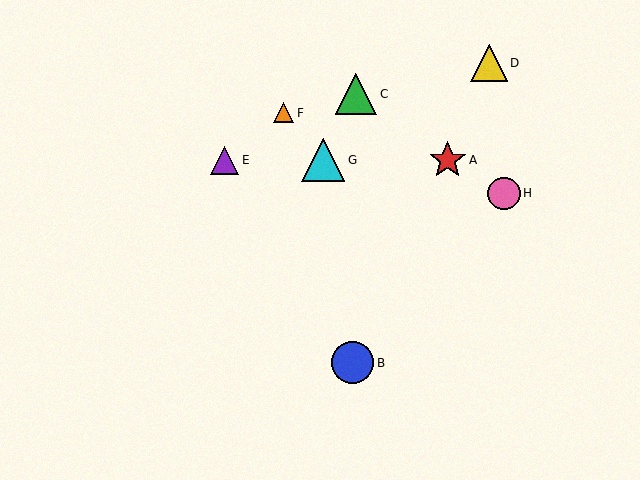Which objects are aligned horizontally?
Objects A, E, G are aligned horizontally.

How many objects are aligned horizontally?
3 objects (A, E, G) are aligned horizontally.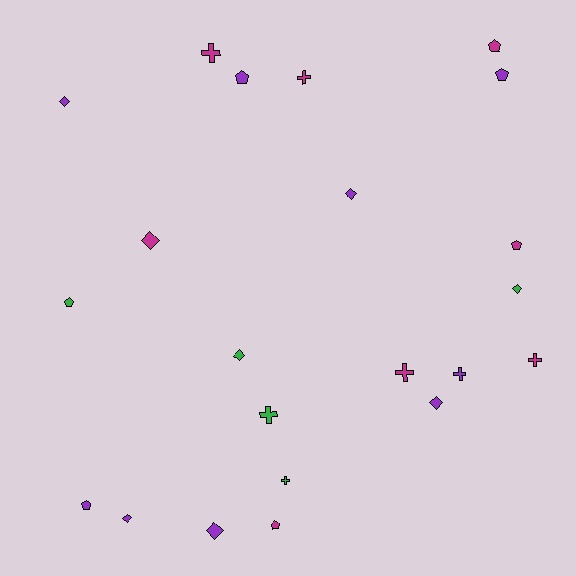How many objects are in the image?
There are 22 objects.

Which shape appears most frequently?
Diamond, with 8 objects.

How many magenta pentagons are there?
There are 3 magenta pentagons.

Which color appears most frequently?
Purple, with 9 objects.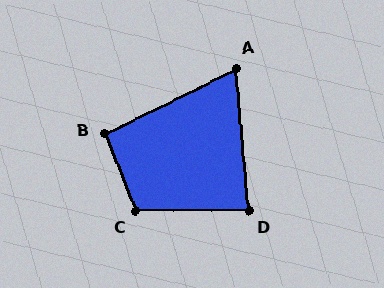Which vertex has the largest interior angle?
C, at approximately 111 degrees.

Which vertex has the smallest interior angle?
A, at approximately 69 degrees.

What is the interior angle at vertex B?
Approximately 95 degrees (obtuse).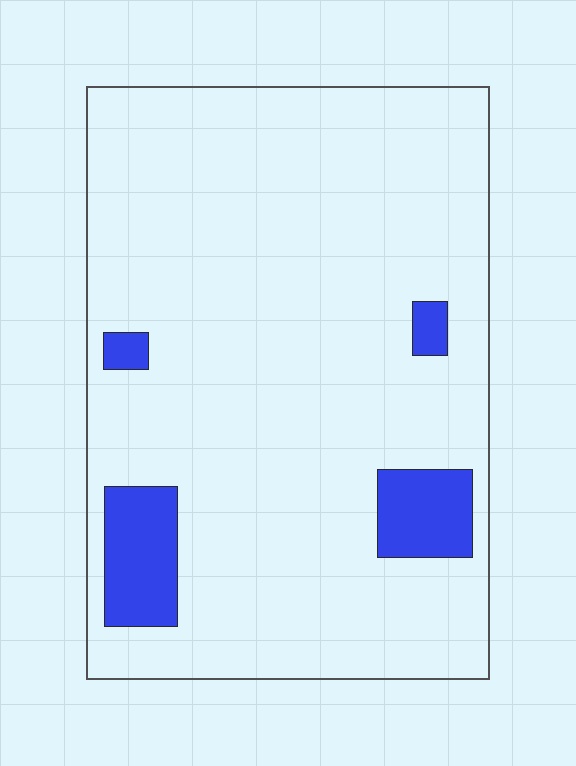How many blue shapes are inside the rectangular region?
4.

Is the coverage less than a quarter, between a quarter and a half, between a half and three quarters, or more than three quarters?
Less than a quarter.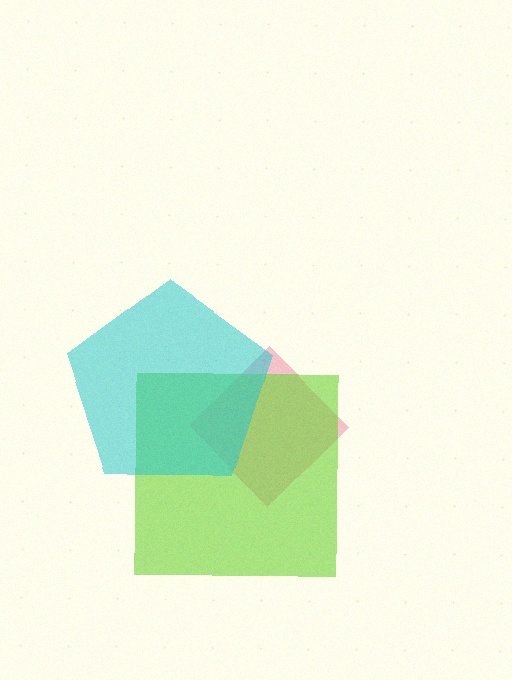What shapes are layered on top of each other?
The layered shapes are: a pink diamond, a lime square, a cyan pentagon.